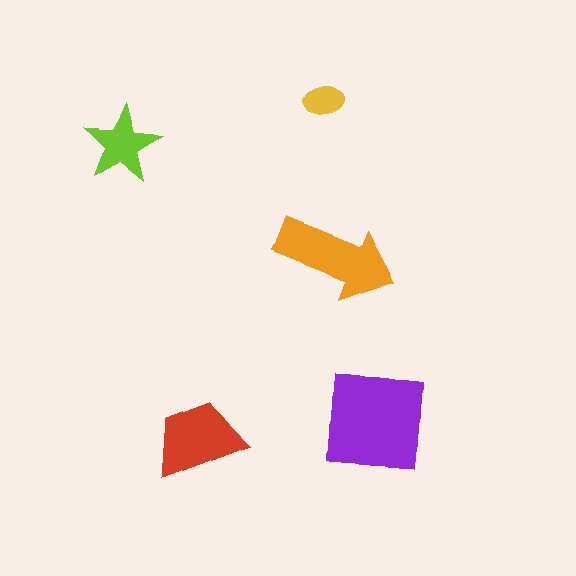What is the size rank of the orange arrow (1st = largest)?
2nd.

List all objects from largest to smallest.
The purple square, the orange arrow, the red trapezoid, the lime star, the yellow ellipse.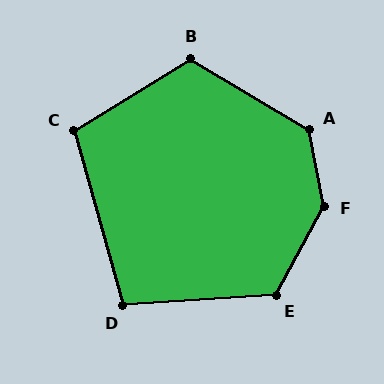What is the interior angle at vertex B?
Approximately 118 degrees (obtuse).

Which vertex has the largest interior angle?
F, at approximately 141 degrees.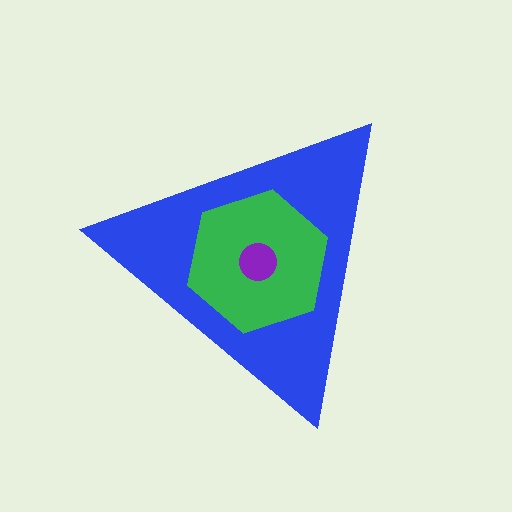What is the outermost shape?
The blue triangle.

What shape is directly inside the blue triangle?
The green hexagon.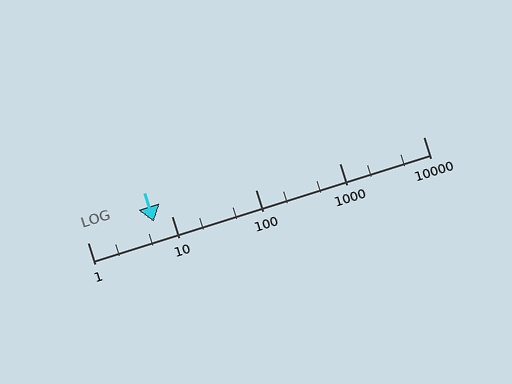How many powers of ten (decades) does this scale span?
The scale spans 4 decades, from 1 to 10000.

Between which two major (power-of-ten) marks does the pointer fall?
The pointer is between 1 and 10.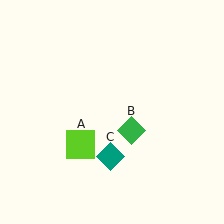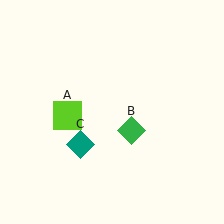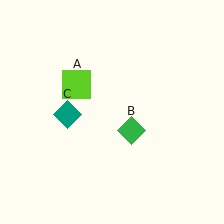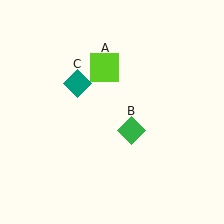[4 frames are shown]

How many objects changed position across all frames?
2 objects changed position: lime square (object A), teal diamond (object C).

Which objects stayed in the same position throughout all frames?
Green diamond (object B) remained stationary.